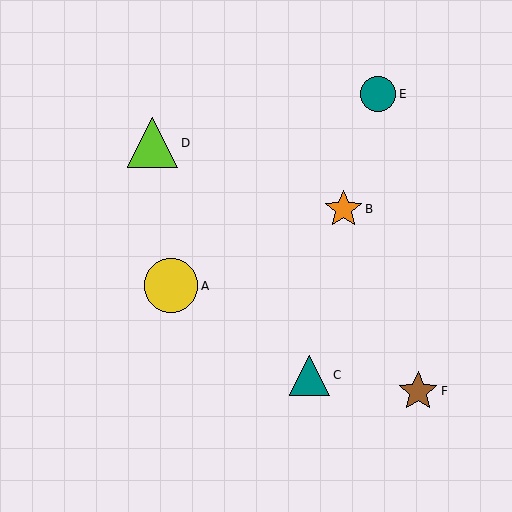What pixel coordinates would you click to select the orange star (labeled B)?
Click at (343, 209) to select the orange star B.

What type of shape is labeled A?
Shape A is a yellow circle.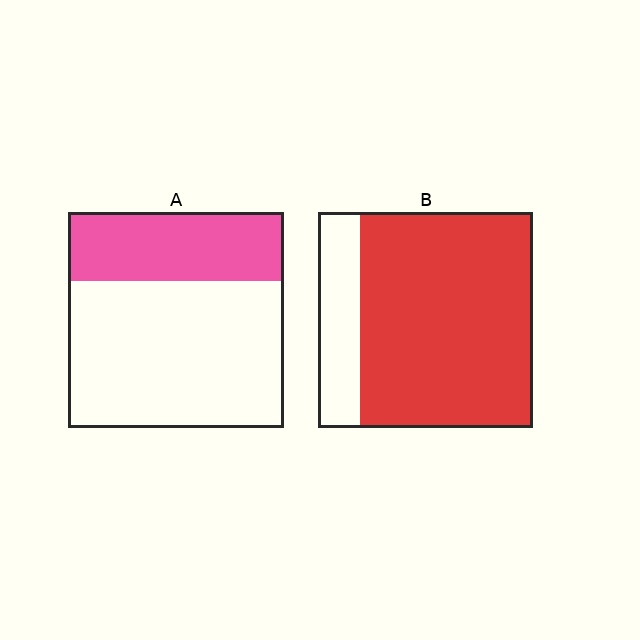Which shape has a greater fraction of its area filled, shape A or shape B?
Shape B.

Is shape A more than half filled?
No.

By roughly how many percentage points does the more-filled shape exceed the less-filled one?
By roughly 50 percentage points (B over A).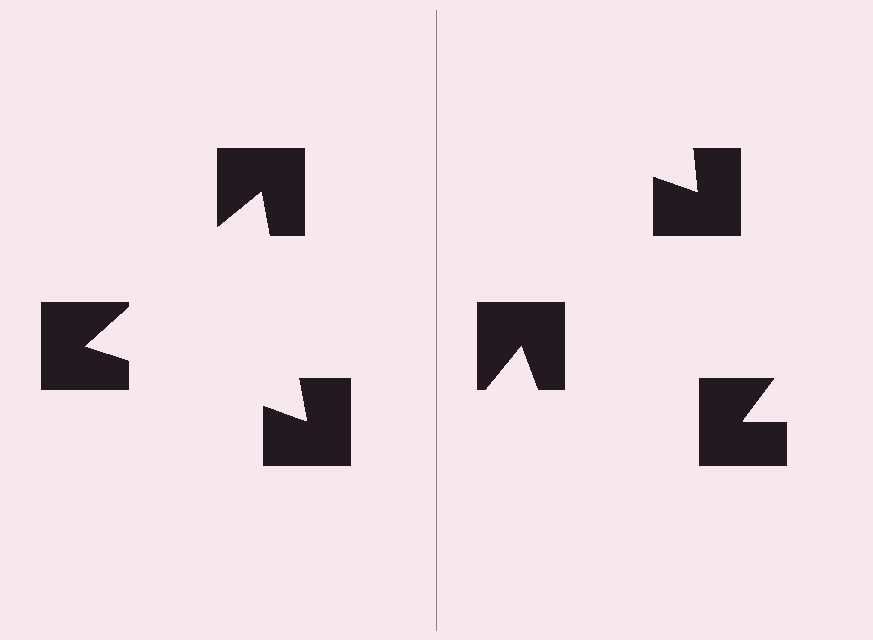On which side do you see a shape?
An illusory triangle appears on the left side. On the right side the wedge cuts are rotated, so no coherent shape forms.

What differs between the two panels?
The notched squares are positioned identically on both sides; only the wedge orientations differ. On the left they align to a triangle; on the right they are misaligned.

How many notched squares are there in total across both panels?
6 — 3 on each side.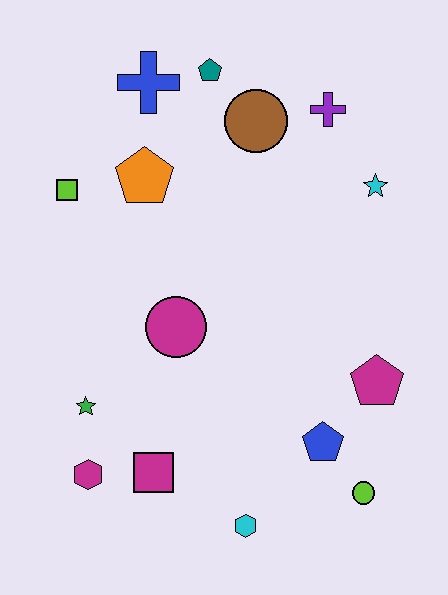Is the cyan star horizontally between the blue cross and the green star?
No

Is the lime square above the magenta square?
Yes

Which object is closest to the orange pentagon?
The lime square is closest to the orange pentagon.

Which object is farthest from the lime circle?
The blue cross is farthest from the lime circle.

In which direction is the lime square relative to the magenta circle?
The lime square is above the magenta circle.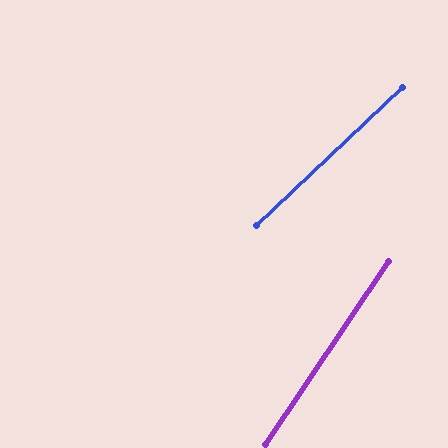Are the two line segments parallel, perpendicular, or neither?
Neither parallel nor perpendicular — they differ by about 12°.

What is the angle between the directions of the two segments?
Approximately 12 degrees.